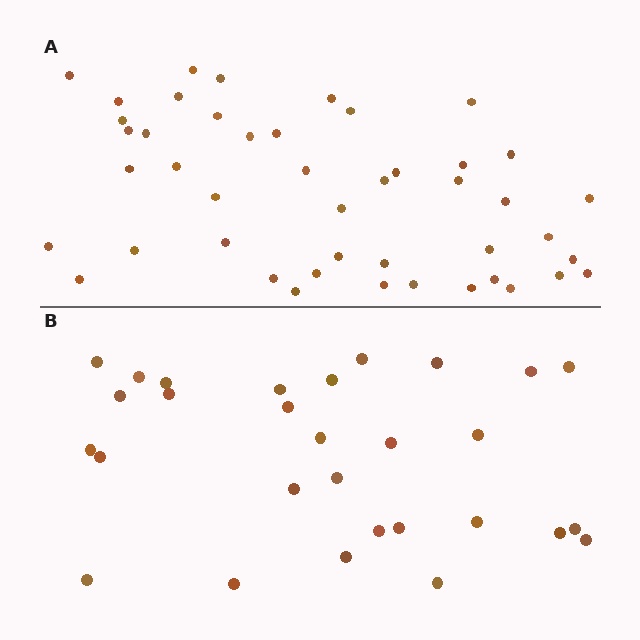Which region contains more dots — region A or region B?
Region A (the top region) has more dots.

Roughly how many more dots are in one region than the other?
Region A has approximately 15 more dots than region B.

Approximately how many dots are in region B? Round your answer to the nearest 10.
About 30 dots. (The exact count is 29, which rounds to 30.)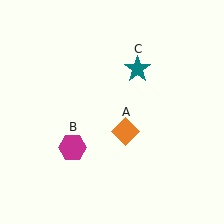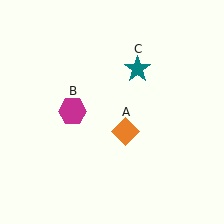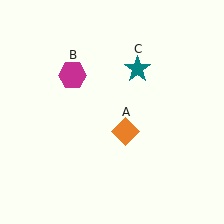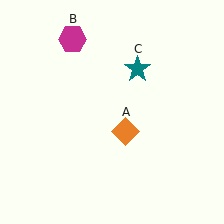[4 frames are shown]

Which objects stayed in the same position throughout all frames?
Orange diamond (object A) and teal star (object C) remained stationary.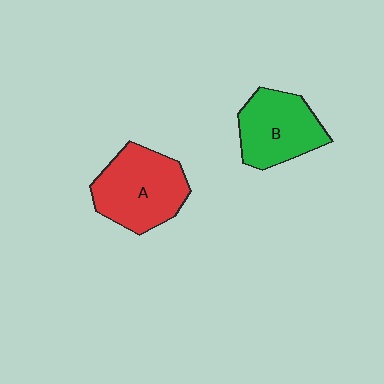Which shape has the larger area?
Shape A (red).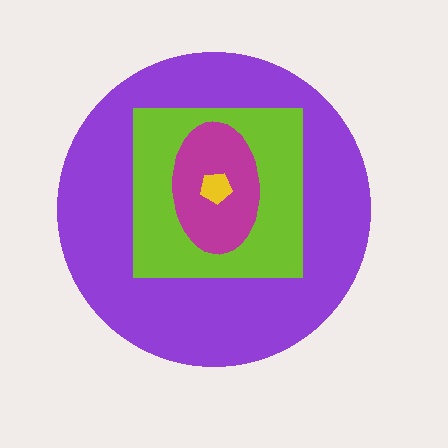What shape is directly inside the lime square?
The magenta ellipse.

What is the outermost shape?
The purple circle.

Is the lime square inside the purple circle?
Yes.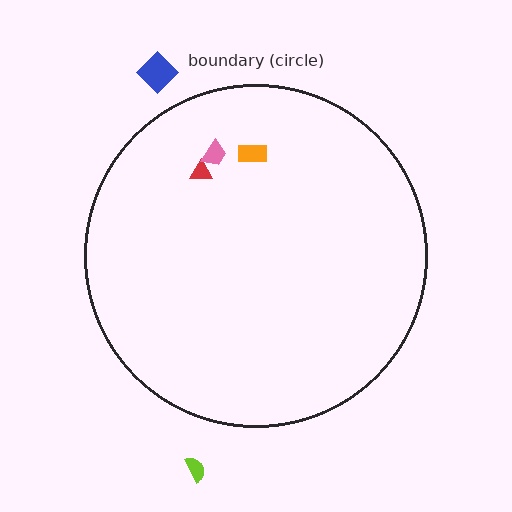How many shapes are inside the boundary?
3 inside, 2 outside.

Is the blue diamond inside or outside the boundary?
Outside.